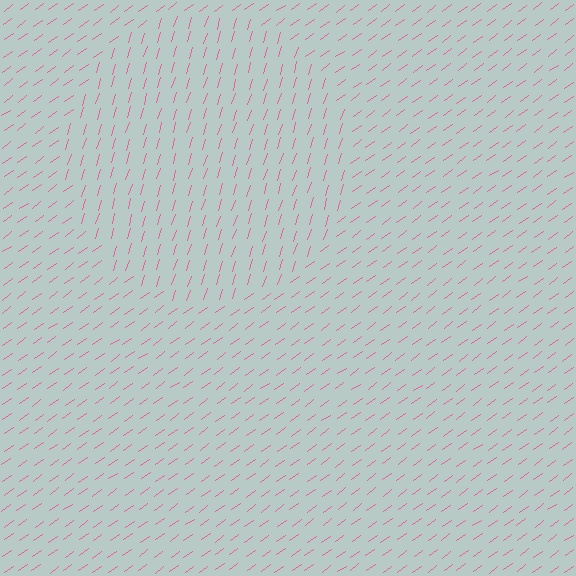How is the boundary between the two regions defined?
The boundary is defined purely by a change in line orientation (approximately 37 degrees difference). All lines are the same color and thickness.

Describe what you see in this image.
The image is filled with small pink line segments. A circle region in the image has lines oriented differently from the surrounding lines, creating a visible texture boundary.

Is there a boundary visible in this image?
Yes, there is a texture boundary formed by a change in line orientation.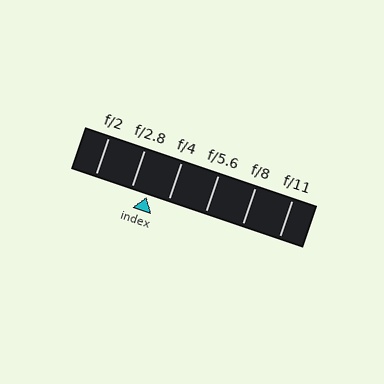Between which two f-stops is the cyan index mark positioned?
The index mark is between f/2.8 and f/4.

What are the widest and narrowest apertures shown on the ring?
The widest aperture shown is f/2 and the narrowest is f/11.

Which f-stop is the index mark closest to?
The index mark is closest to f/2.8.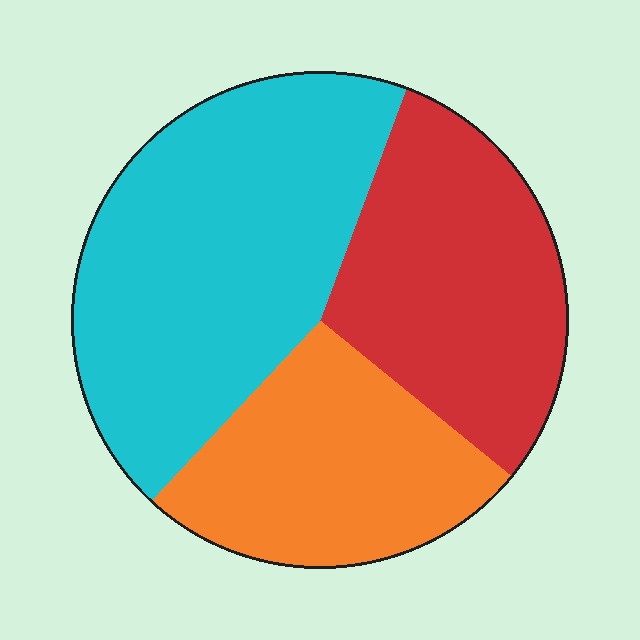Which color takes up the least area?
Orange, at roughly 25%.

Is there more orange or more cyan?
Cyan.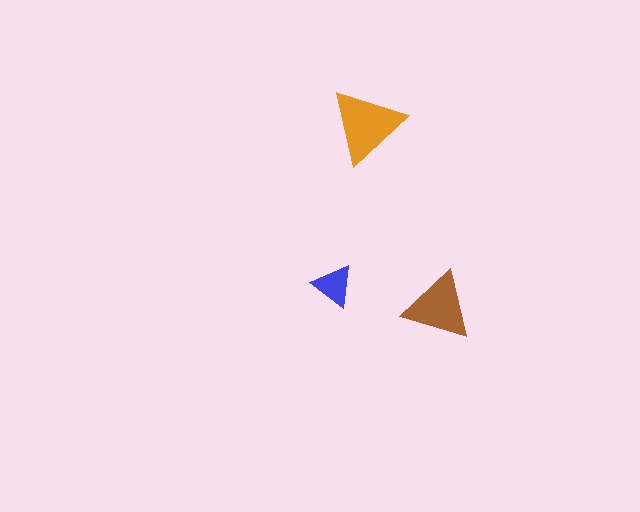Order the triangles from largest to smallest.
the orange one, the brown one, the blue one.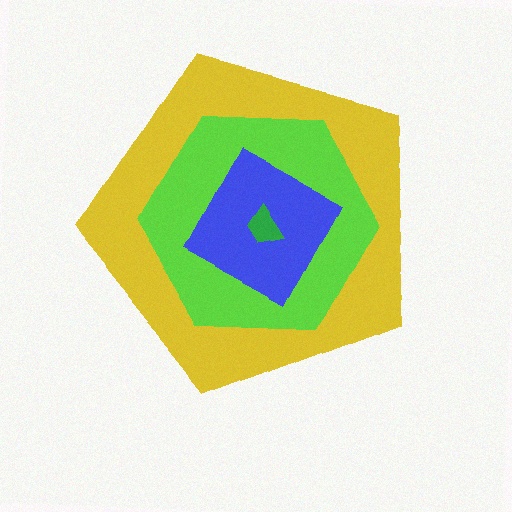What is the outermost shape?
The yellow pentagon.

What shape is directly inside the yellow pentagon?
The lime hexagon.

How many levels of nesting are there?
4.